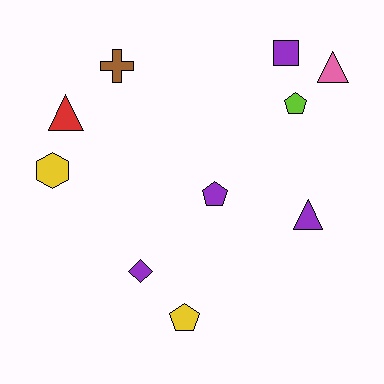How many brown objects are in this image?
There is 1 brown object.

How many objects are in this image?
There are 10 objects.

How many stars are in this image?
There are no stars.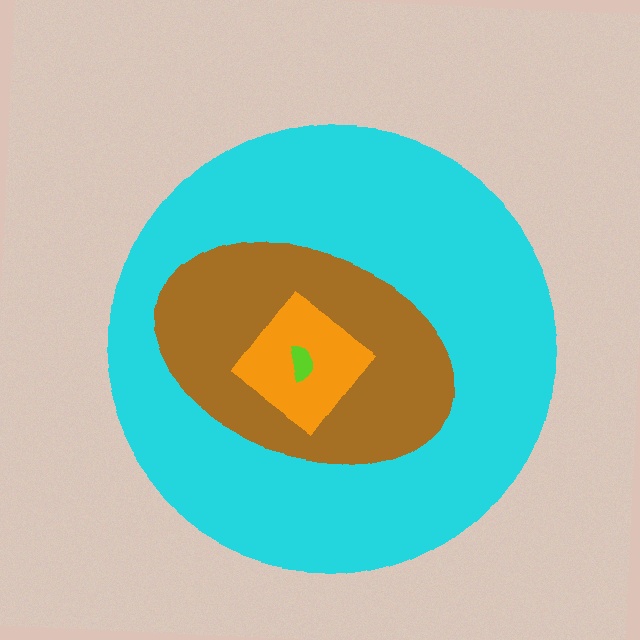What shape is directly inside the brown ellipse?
The orange diamond.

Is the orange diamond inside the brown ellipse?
Yes.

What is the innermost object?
The lime semicircle.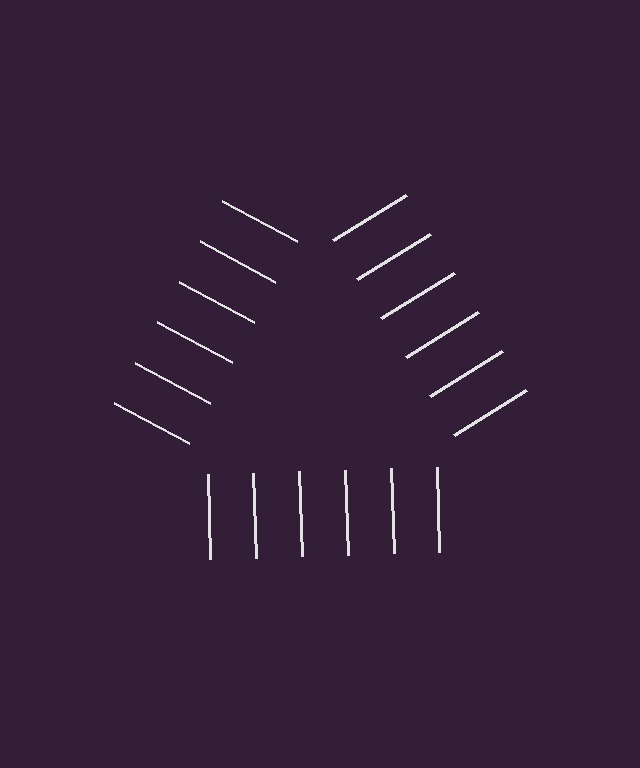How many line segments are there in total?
18 — 6 along each of the 3 edges.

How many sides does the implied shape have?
3 sides — the line-ends trace a triangle.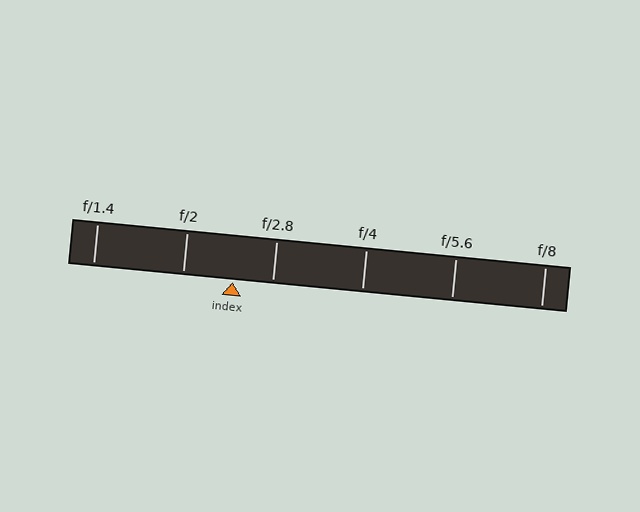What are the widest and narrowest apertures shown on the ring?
The widest aperture shown is f/1.4 and the narrowest is f/8.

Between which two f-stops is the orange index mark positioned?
The index mark is between f/2 and f/2.8.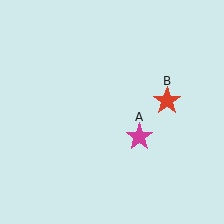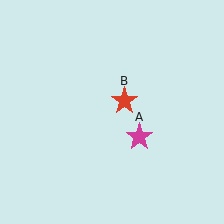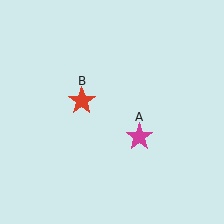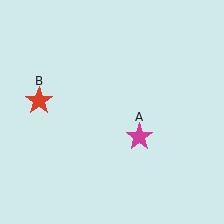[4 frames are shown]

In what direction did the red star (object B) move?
The red star (object B) moved left.